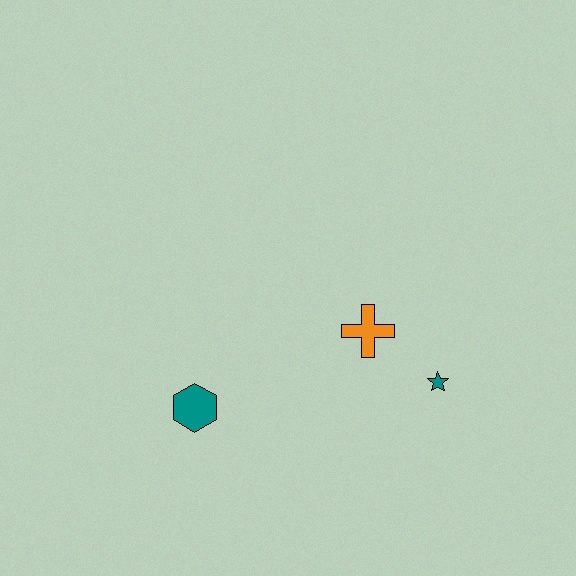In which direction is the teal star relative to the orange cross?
The teal star is to the right of the orange cross.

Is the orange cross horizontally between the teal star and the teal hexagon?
Yes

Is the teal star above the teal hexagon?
Yes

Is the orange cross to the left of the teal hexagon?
No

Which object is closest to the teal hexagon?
The orange cross is closest to the teal hexagon.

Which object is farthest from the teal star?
The teal hexagon is farthest from the teal star.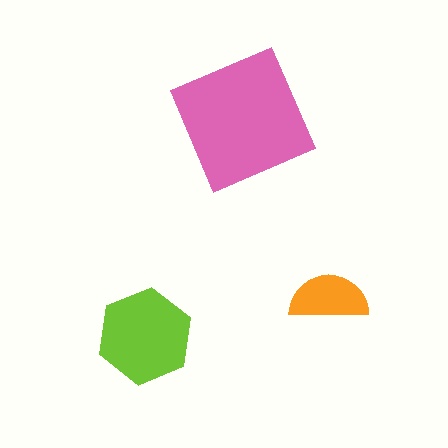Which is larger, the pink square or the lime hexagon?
The pink square.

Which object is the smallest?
The orange semicircle.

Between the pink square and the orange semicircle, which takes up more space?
The pink square.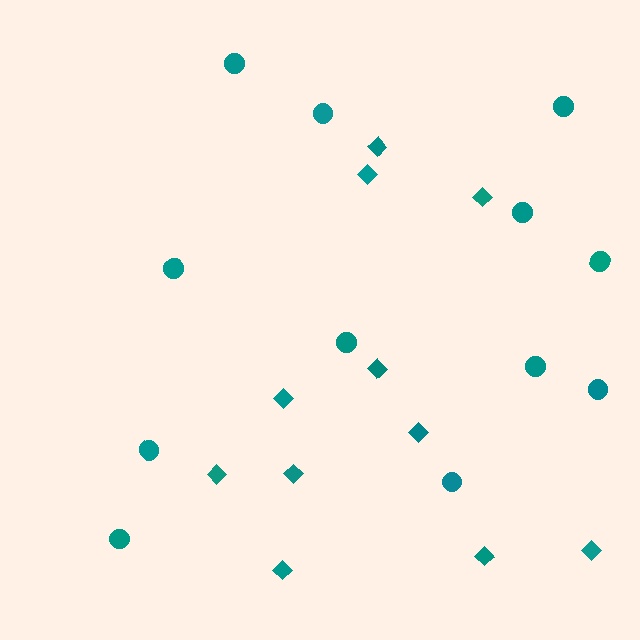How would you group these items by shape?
There are 2 groups: one group of circles (12) and one group of diamonds (11).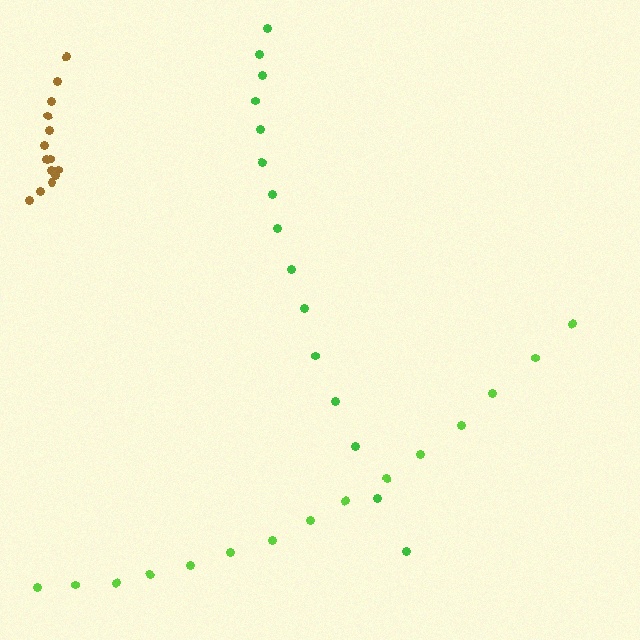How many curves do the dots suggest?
There are 3 distinct paths.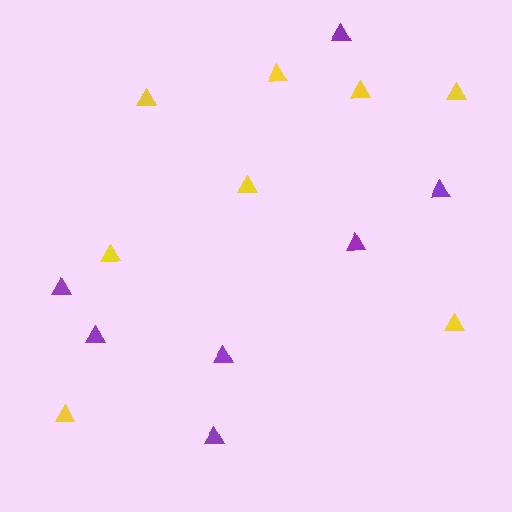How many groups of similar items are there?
There are 2 groups: one group of purple triangles (7) and one group of yellow triangles (8).